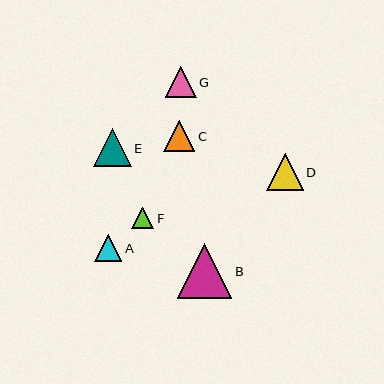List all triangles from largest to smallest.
From largest to smallest: B, E, D, C, G, A, F.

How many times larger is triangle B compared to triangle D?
Triangle B is approximately 1.5 times the size of triangle D.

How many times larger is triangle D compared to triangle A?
Triangle D is approximately 1.3 times the size of triangle A.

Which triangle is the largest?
Triangle B is the largest with a size of approximately 55 pixels.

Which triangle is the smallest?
Triangle F is the smallest with a size of approximately 22 pixels.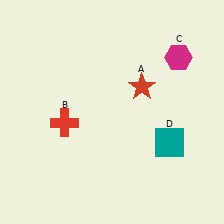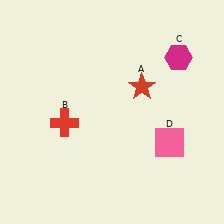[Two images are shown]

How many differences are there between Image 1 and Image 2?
There is 1 difference between the two images.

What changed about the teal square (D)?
In Image 1, D is teal. In Image 2, it changed to pink.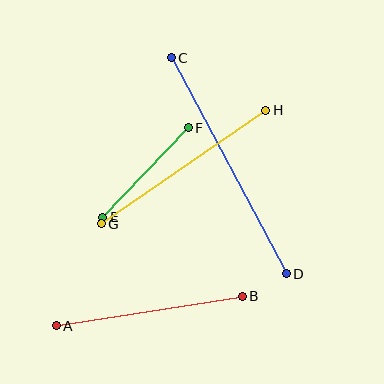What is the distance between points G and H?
The distance is approximately 200 pixels.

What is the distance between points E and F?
The distance is approximately 124 pixels.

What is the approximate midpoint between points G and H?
The midpoint is at approximately (184, 167) pixels.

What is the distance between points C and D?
The distance is approximately 245 pixels.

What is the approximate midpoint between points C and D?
The midpoint is at approximately (229, 166) pixels.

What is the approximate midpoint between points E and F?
The midpoint is at approximately (145, 172) pixels.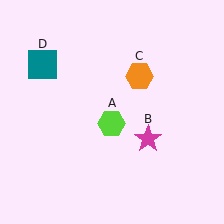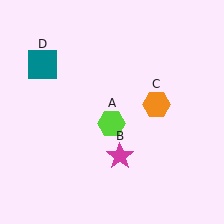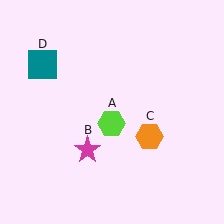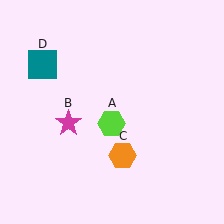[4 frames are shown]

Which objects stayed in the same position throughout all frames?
Lime hexagon (object A) and teal square (object D) remained stationary.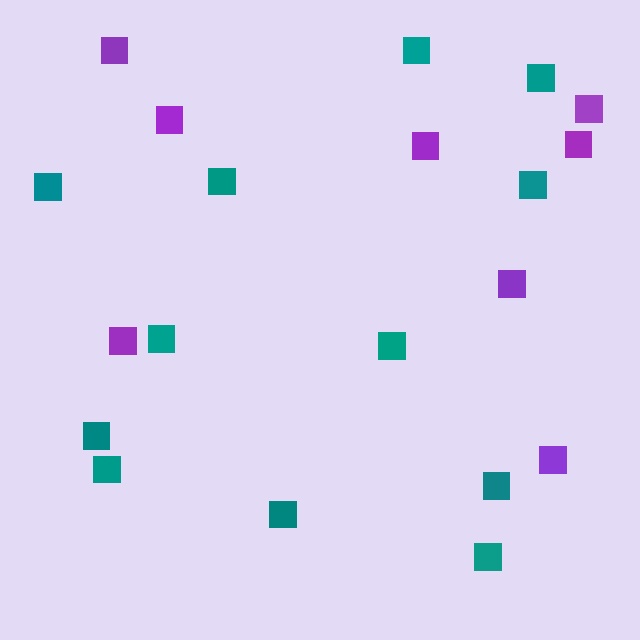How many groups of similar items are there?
There are 2 groups: one group of purple squares (8) and one group of teal squares (12).